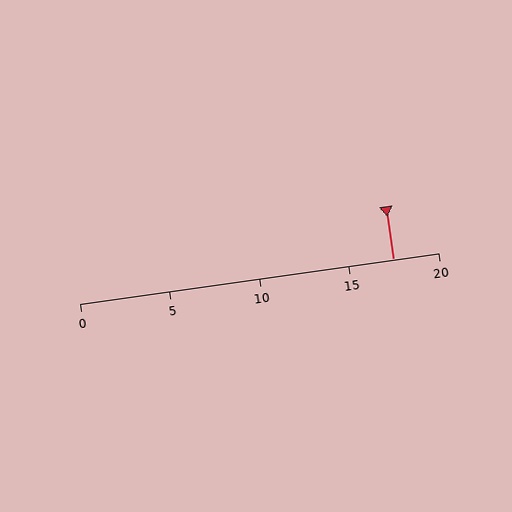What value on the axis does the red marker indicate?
The marker indicates approximately 17.5.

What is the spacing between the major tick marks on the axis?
The major ticks are spaced 5 apart.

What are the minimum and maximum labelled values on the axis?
The axis runs from 0 to 20.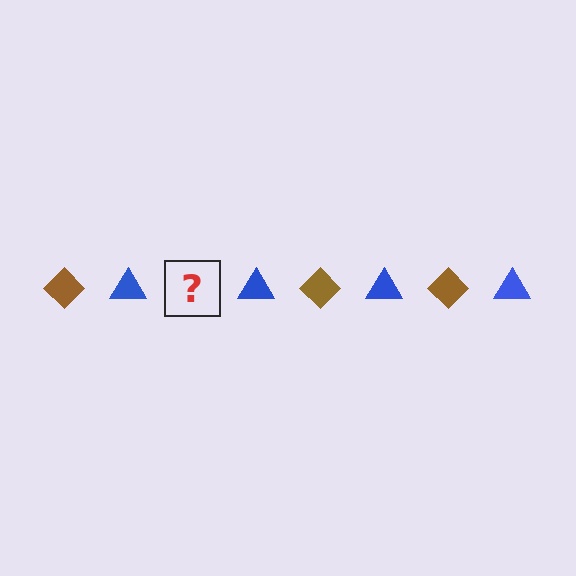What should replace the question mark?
The question mark should be replaced with a brown diamond.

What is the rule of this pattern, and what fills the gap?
The rule is that the pattern alternates between brown diamond and blue triangle. The gap should be filled with a brown diamond.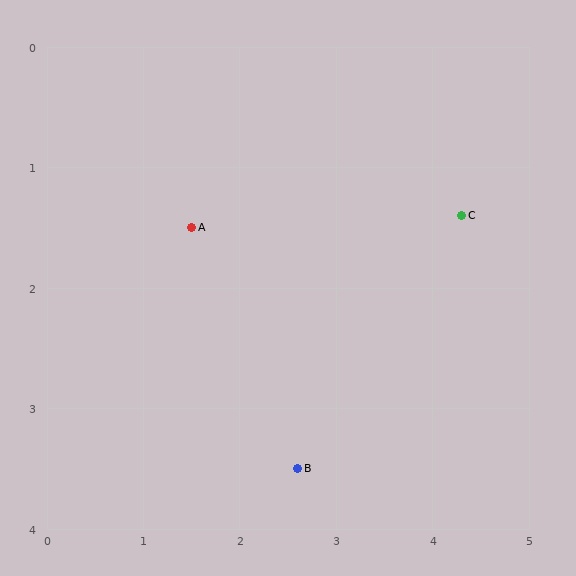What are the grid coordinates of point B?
Point B is at approximately (2.6, 3.5).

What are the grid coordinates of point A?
Point A is at approximately (1.5, 1.5).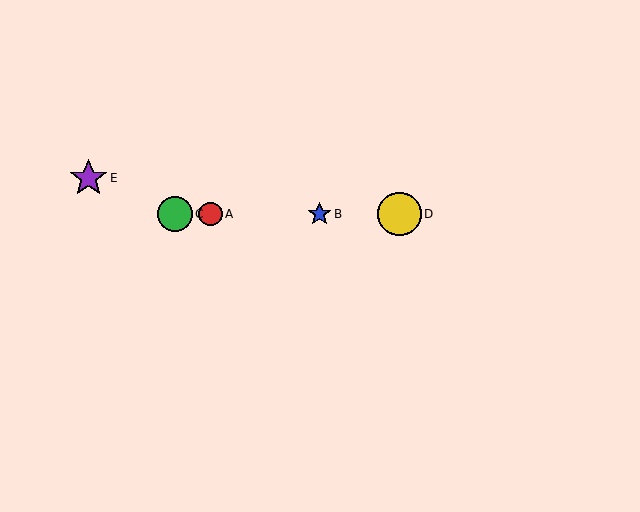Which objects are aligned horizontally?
Objects A, B, C, D are aligned horizontally.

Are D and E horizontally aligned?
No, D is at y≈214 and E is at y≈178.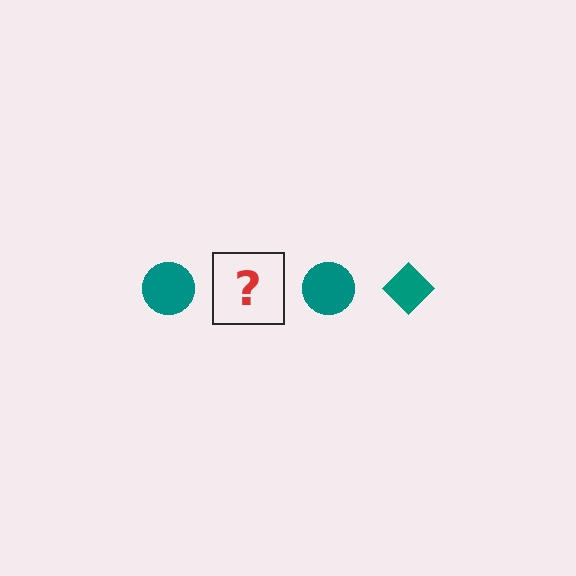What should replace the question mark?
The question mark should be replaced with a teal diamond.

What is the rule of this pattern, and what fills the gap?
The rule is that the pattern cycles through circle, diamond shapes in teal. The gap should be filled with a teal diamond.